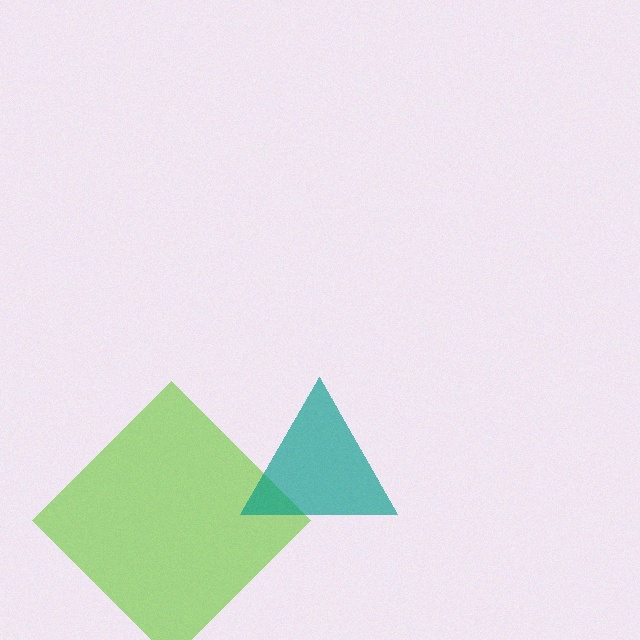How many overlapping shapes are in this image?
There are 2 overlapping shapes in the image.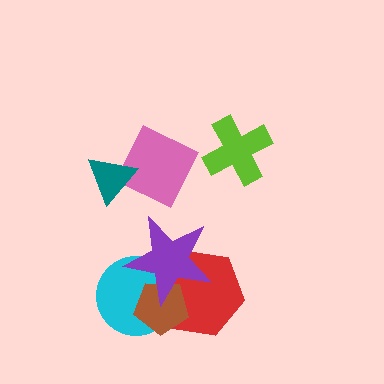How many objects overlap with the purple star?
3 objects overlap with the purple star.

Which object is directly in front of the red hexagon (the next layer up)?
The brown pentagon is directly in front of the red hexagon.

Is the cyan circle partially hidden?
Yes, it is partially covered by another shape.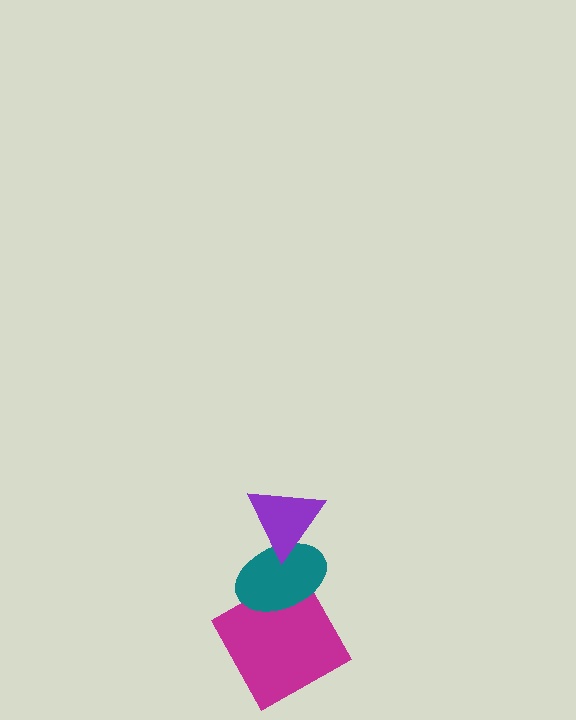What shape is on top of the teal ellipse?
The purple triangle is on top of the teal ellipse.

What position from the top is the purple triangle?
The purple triangle is 1st from the top.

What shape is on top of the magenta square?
The teal ellipse is on top of the magenta square.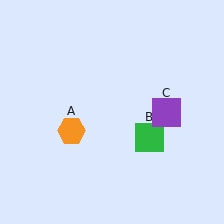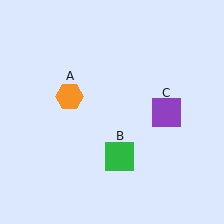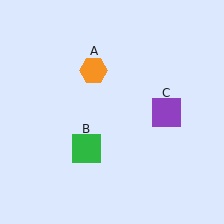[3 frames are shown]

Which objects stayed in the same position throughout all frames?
Purple square (object C) remained stationary.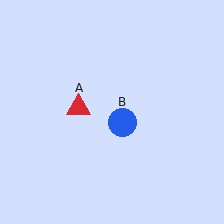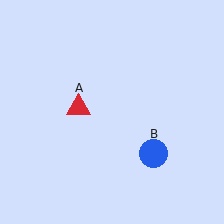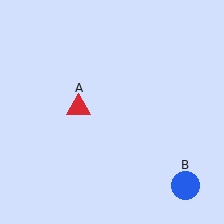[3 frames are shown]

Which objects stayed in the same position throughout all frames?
Red triangle (object A) remained stationary.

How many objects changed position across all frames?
1 object changed position: blue circle (object B).